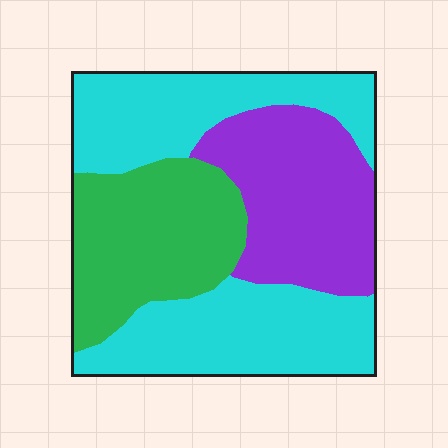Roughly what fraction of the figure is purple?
Purple covers 27% of the figure.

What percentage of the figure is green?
Green takes up about one quarter (1/4) of the figure.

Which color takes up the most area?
Cyan, at roughly 45%.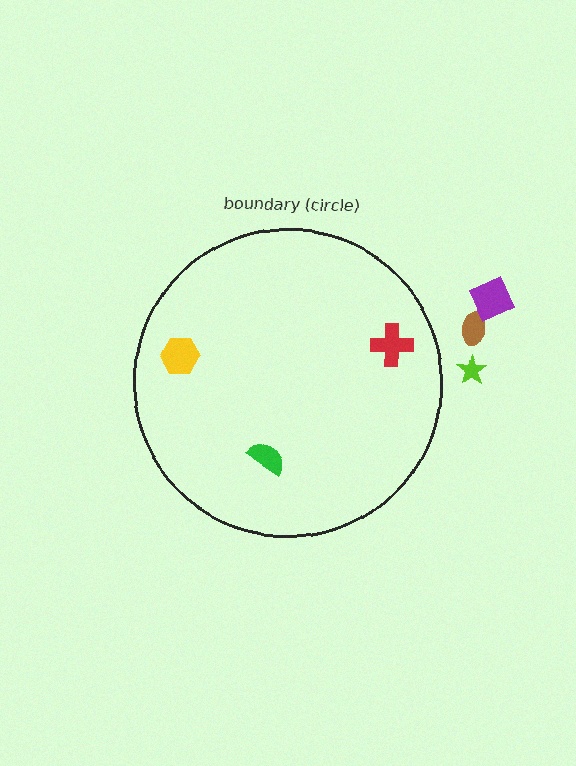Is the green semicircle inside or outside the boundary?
Inside.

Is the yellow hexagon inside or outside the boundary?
Inside.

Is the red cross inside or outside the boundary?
Inside.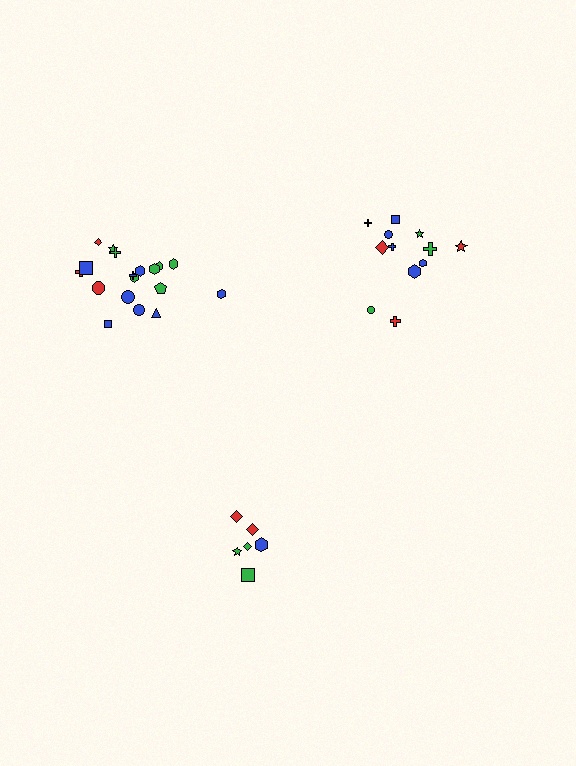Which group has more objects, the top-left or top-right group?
The top-left group.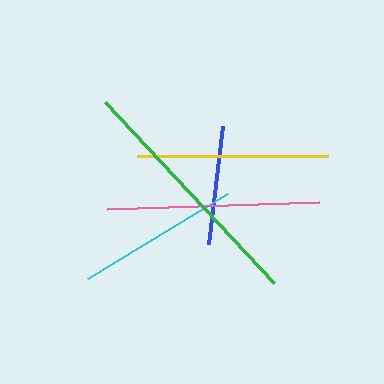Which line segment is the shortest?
The blue line is the shortest at approximately 118 pixels.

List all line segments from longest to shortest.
From longest to shortest: green, pink, yellow, cyan, blue.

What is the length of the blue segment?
The blue segment is approximately 118 pixels long.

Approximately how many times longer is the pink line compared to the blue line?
The pink line is approximately 1.8 times the length of the blue line.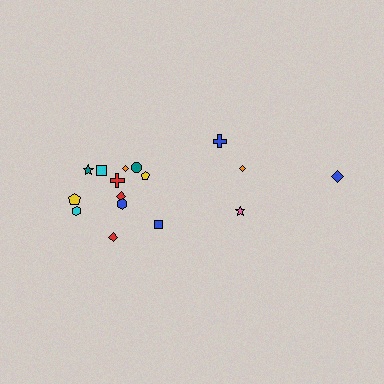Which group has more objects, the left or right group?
The left group.